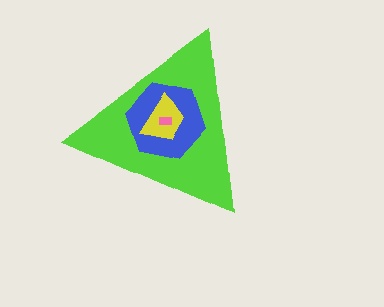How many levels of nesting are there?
4.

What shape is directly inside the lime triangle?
The blue hexagon.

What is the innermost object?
The pink rectangle.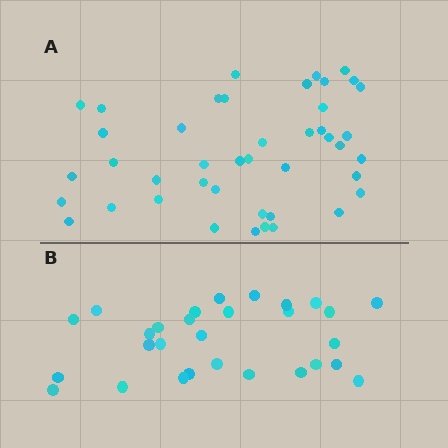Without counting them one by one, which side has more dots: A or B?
Region A (the top region) has more dots.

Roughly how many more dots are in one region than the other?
Region A has approximately 15 more dots than region B.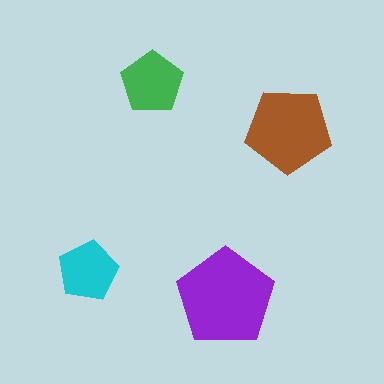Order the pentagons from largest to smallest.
the purple one, the brown one, the green one, the cyan one.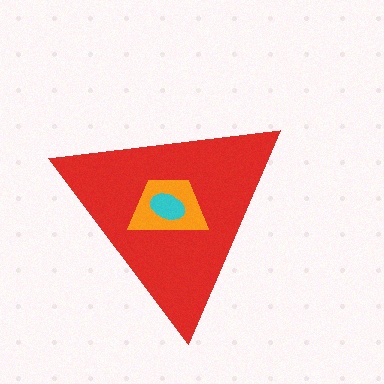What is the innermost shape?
The cyan ellipse.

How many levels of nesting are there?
3.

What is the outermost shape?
The red triangle.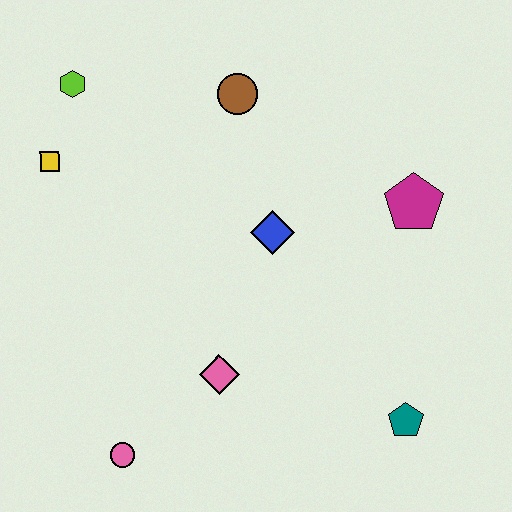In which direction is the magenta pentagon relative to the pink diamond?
The magenta pentagon is to the right of the pink diamond.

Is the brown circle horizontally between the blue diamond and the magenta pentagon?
No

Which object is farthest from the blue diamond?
The pink circle is farthest from the blue diamond.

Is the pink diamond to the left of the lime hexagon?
No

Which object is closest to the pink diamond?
The pink circle is closest to the pink diamond.